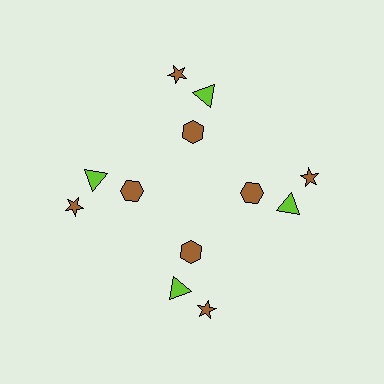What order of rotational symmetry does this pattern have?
This pattern has 4-fold rotational symmetry.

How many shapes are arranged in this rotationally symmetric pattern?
There are 12 shapes, arranged in 4 groups of 3.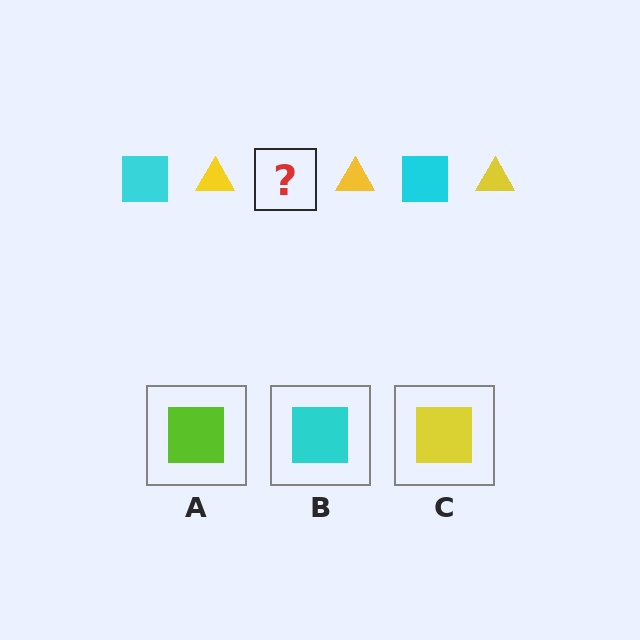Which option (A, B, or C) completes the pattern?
B.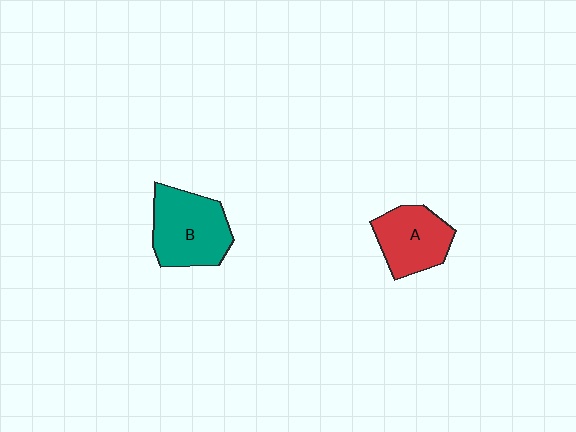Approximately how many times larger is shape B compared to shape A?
Approximately 1.3 times.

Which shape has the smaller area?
Shape A (red).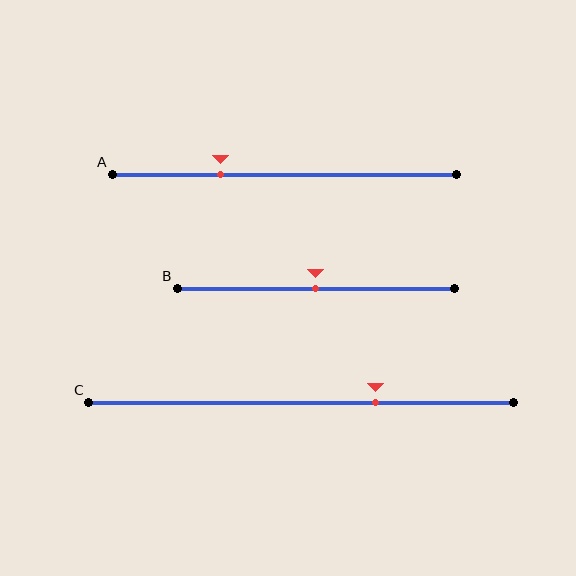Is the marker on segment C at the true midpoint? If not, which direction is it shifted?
No, the marker on segment C is shifted to the right by about 17% of the segment length.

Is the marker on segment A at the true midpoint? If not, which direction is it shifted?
No, the marker on segment A is shifted to the left by about 19% of the segment length.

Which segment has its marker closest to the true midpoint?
Segment B has its marker closest to the true midpoint.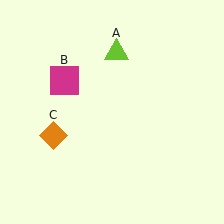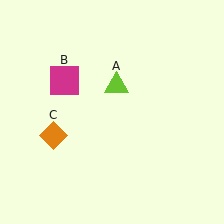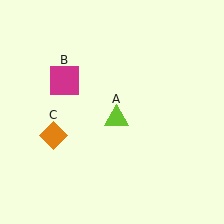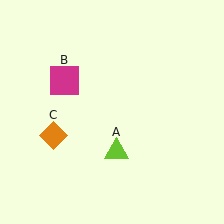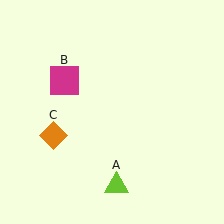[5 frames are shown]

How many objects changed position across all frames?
1 object changed position: lime triangle (object A).